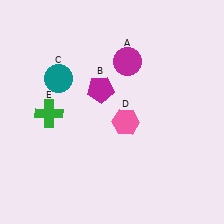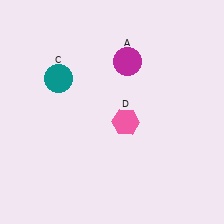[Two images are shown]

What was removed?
The green cross (E), the magenta pentagon (B) were removed in Image 2.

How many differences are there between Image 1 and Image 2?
There are 2 differences between the two images.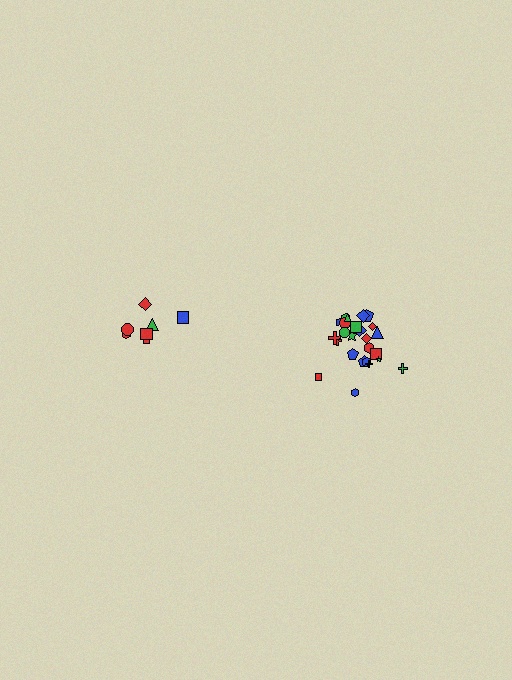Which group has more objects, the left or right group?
The right group.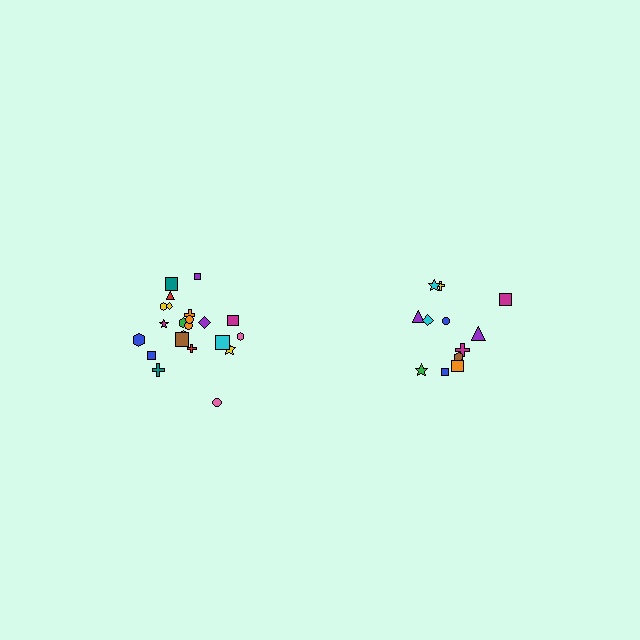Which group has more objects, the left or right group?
The left group.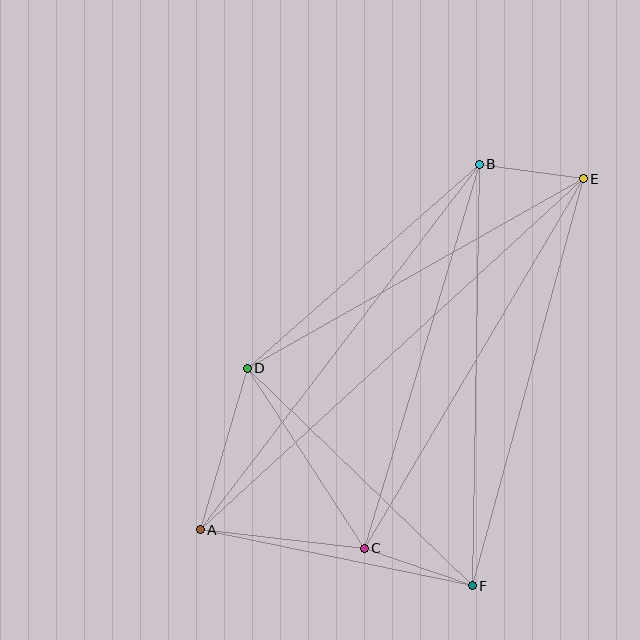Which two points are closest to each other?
Points B and E are closest to each other.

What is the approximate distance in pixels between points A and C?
The distance between A and C is approximately 165 pixels.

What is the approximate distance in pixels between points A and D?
The distance between A and D is approximately 168 pixels.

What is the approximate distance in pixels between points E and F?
The distance between E and F is approximately 422 pixels.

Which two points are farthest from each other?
Points A and E are farthest from each other.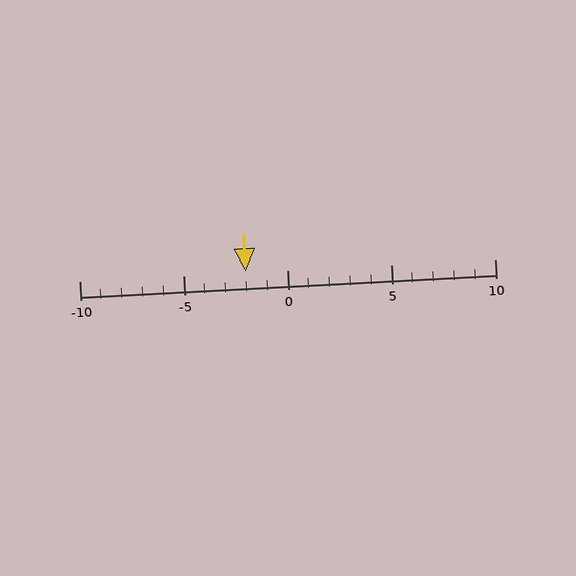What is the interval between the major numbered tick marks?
The major tick marks are spaced 5 units apart.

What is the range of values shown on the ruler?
The ruler shows values from -10 to 10.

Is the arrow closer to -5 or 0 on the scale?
The arrow is closer to 0.